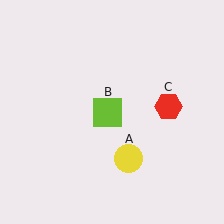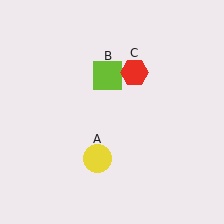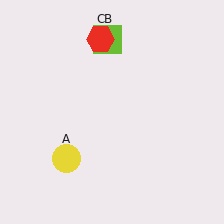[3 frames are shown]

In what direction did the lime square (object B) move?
The lime square (object B) moved up.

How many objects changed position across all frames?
3 objects changed position: yellow circle (object A), lime square (object B), red hexagon (object C).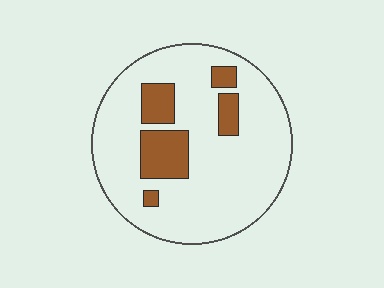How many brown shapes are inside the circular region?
5.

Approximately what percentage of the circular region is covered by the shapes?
Approximately 15%.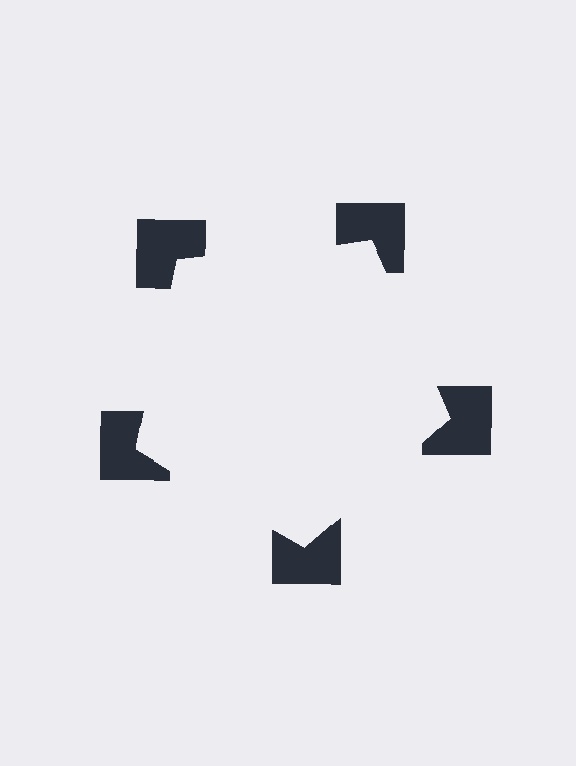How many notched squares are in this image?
There are 5 — one at each vertex of the illusory pentagon.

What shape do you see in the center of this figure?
An illusory pentagon — its edges are inferred from the aligned wedge cuts in the notched squares, not physically drawn.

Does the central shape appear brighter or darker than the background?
It typically appears slightly brighter than the background, even though no actual brightness change is drawn.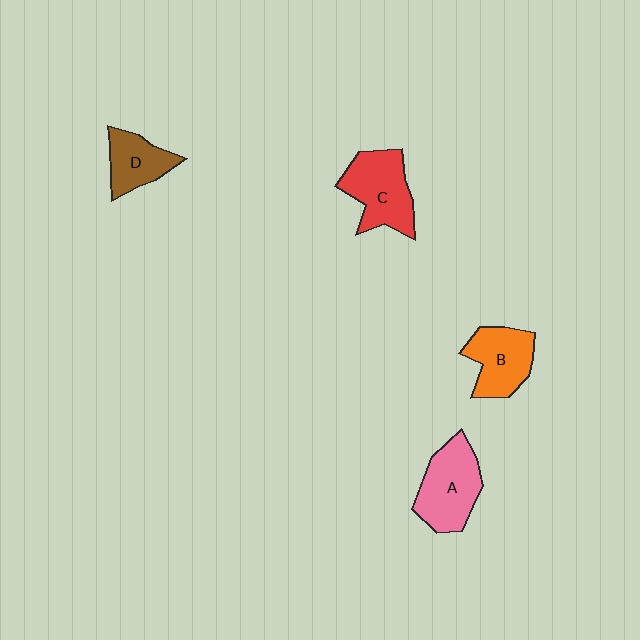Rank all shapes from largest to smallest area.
From largest to smallest: A (pink), C (red), B (orange), D (brown).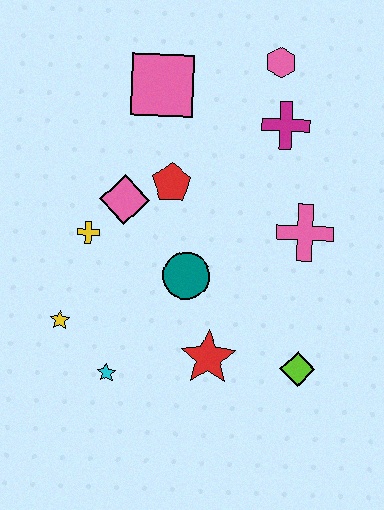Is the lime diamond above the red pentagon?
No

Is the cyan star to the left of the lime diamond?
Yes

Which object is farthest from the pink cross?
The yellow star is farthest from the pink cross.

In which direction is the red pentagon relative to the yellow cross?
The red pentagon is to the right of the yellow cross.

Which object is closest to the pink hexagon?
The magenta cross is closest to the pink hexagon.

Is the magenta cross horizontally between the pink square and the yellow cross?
No